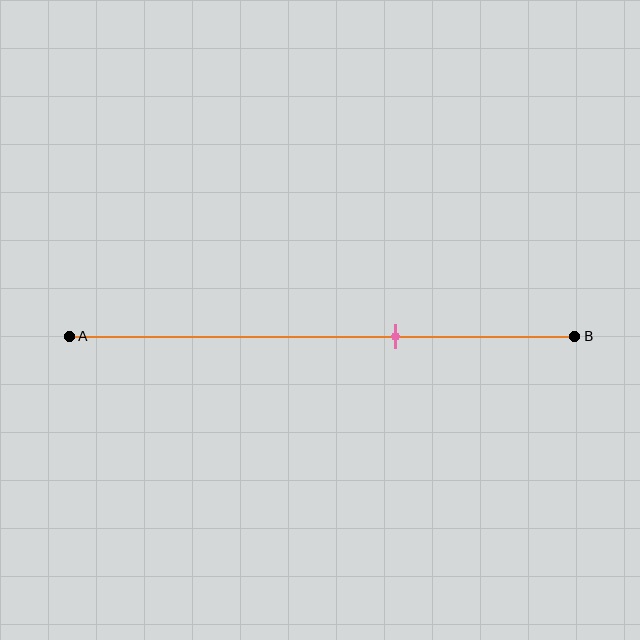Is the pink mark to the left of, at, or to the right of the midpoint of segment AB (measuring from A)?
The pink mark is to the right of the midpoint of segment AB.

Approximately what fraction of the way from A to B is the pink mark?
The pink mark is approximately 65% of the way from A to B.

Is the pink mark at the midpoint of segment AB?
No, the mark is at about 65% from A, not at the 50% midpoint.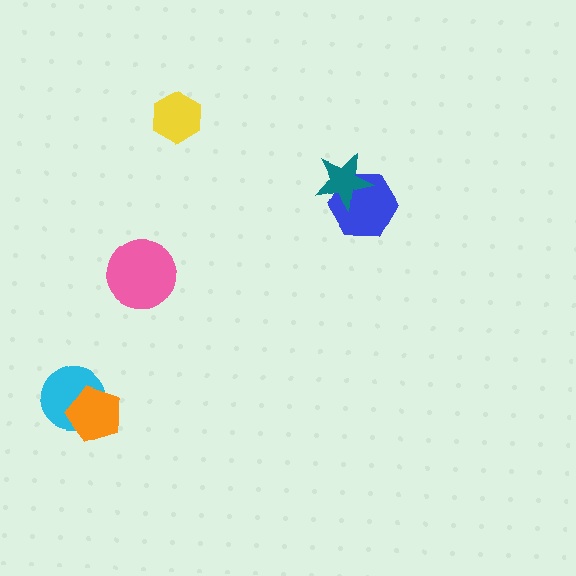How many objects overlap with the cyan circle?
1 object overlaps with the cyan circle.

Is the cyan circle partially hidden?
Yes, it is partially covered by another shape.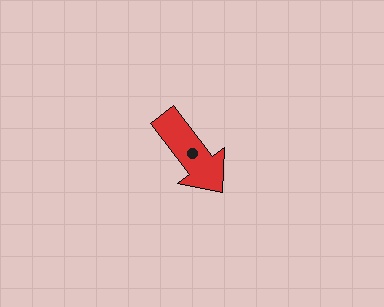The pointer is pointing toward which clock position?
Roughly 5 o'clock.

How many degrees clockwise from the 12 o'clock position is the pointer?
Approximately 142 degrees.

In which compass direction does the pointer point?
Southeast.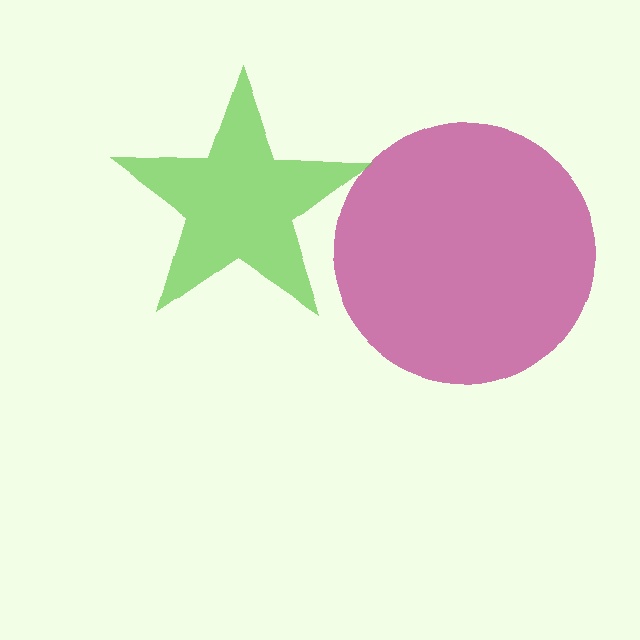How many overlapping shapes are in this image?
There are 2 overlapping shapes in the image.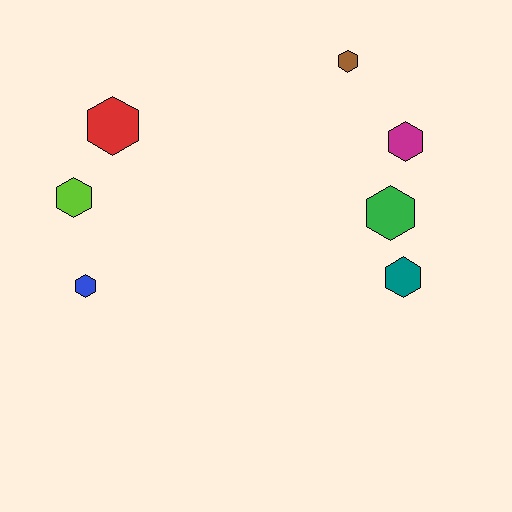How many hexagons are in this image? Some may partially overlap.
There are 7 hexagons.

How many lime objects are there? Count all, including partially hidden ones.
There is 1 lime object.